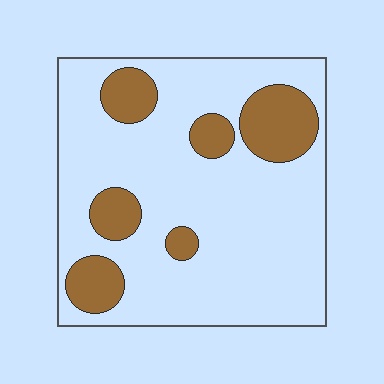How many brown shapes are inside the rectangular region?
6.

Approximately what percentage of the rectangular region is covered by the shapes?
Approximately 20%.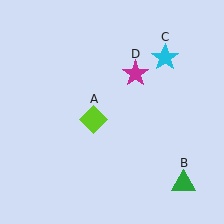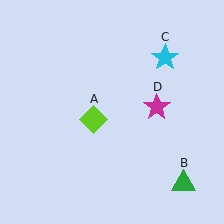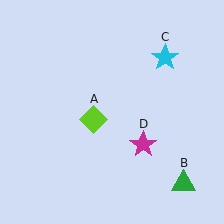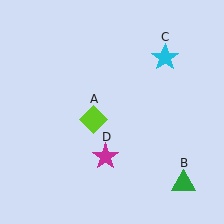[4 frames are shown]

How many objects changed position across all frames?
1 object changed position: magenta star (object D).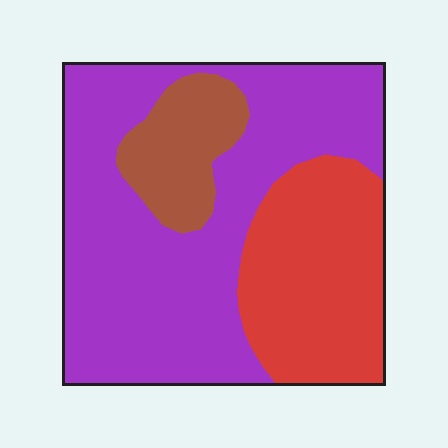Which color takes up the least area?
Brown, at roughly 15%.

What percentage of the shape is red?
Red takes up between a quarter and a half of the shape.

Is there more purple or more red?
Purple.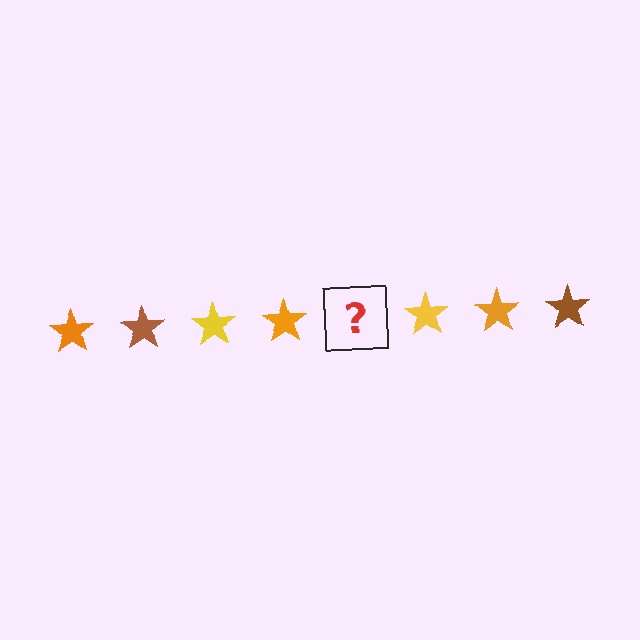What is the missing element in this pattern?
The missing element is a brown star.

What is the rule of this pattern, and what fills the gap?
The rule is that the pattern cycles through orange, brown, yellow stars. The gap should be filled with a brown star.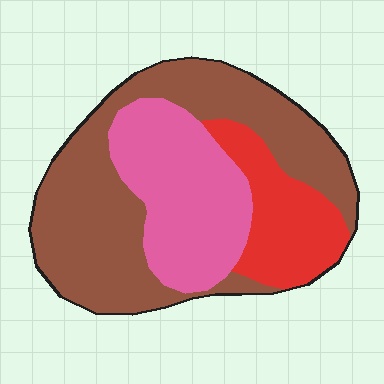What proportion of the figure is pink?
Pink covers 30% of the figure.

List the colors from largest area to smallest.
From largest to smallest: brown, pink, red.